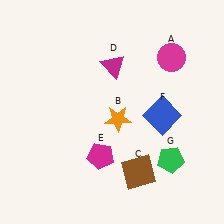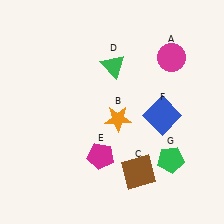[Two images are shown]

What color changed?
The triangle (D) changed from magenta in Image 1 to green in Image 2.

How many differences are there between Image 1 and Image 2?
There is 1 difference between the two images.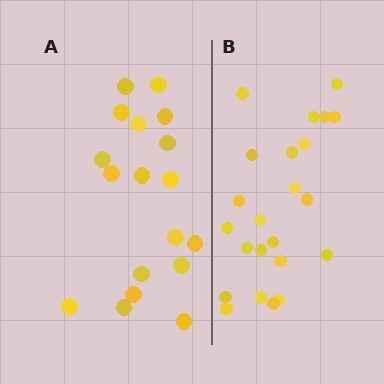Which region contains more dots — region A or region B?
Region B (the right region) has more dots.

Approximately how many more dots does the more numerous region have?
Region B has about 5 more dots than region A.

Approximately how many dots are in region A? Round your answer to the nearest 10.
About 20 dots. (The exact count is 18, which rounds to 20.)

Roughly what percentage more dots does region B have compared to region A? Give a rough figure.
About 30% more.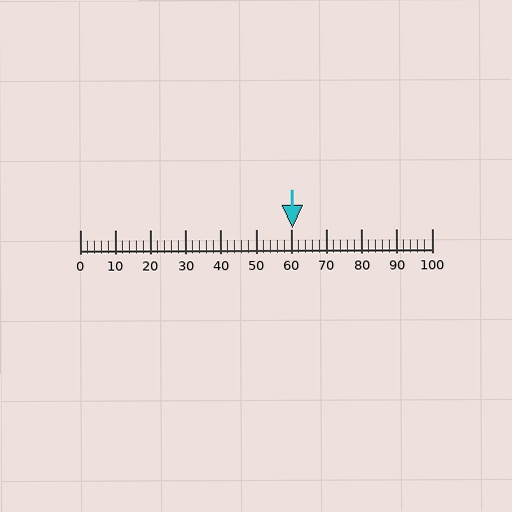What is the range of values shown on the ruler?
The ruler shows values from 0 to 100.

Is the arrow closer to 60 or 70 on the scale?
The arrow is closer to 60.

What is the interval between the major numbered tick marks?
The major tick marks are spaced 10 units apart.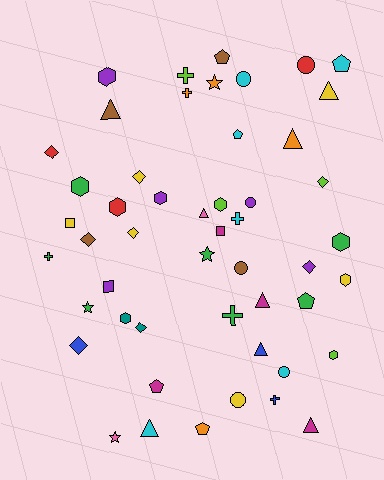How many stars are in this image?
There are 4 stars.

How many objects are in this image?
There are 50 objects.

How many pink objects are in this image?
There are 2 pink objects.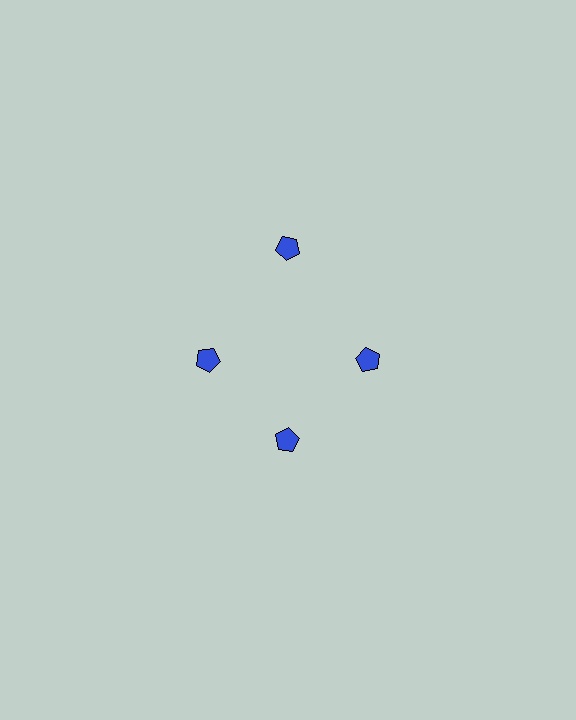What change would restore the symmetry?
The symmetry would be restored by moving it inward, back onto the ring so that all 4 pentagons sit at equal angles and equal distance from the center.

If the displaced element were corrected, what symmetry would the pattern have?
It would have 4-fold rotational symmetry — the pattern would map onto itself every 90 degrees.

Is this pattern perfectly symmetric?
No. The 4 blue pentagons are arranged in a ring, but one element near the 12 o'clock position is pushed outward from the center, breaking the 4-fold rotational symmetry.